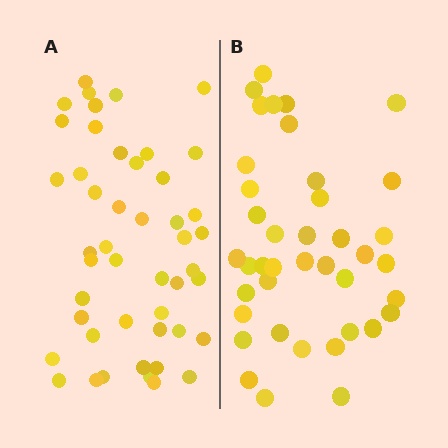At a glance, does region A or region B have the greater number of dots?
Region A (the left region) has more dots.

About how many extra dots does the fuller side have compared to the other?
Region A has roughly 8 or so more dots than region B.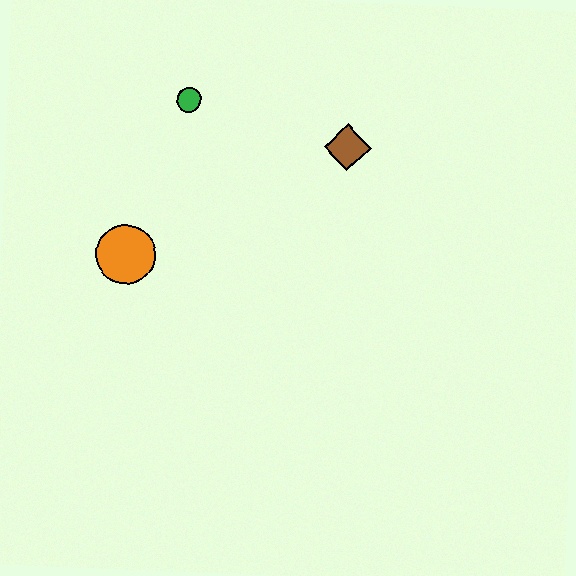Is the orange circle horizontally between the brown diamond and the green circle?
No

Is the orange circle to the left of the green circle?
Yes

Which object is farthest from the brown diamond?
The orange circle is farthest from the brown diamond.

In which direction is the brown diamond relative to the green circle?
The brown diamond is to the right of the green circle.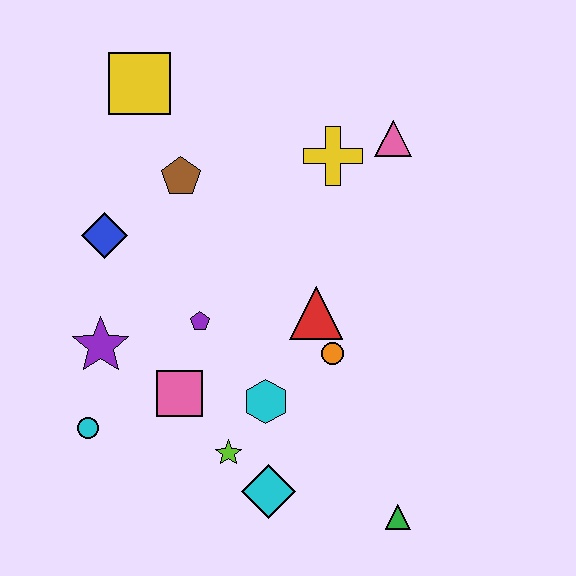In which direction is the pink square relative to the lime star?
The pink square is above the lime star.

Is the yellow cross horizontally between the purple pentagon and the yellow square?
No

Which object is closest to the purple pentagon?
The pink square is closest to the purple pentagon.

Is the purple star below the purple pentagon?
Yes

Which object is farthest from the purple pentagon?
The green triangle is farthest from the purple pentagon.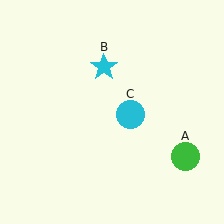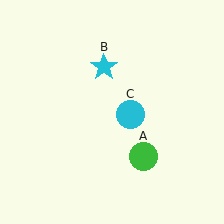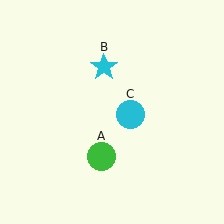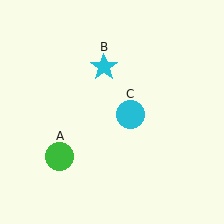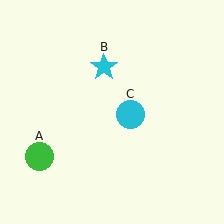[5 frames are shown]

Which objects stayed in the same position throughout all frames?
Cyan star (object B) and cyan circle (object C) remained stationary.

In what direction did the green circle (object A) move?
The green circle (object A) moved left.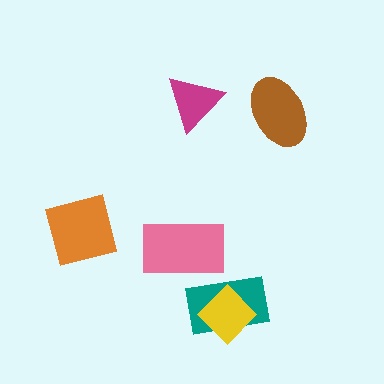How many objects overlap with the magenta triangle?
0 objects overlap with the magenta triangle.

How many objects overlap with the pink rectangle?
0 objects overlap with the pink rectangle.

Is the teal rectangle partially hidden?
Yes, it is partially covered by another shape.